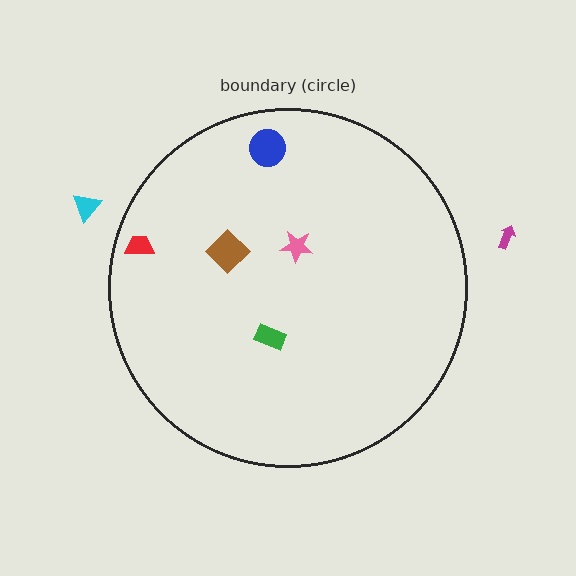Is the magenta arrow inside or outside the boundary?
Outside.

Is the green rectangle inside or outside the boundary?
Inside.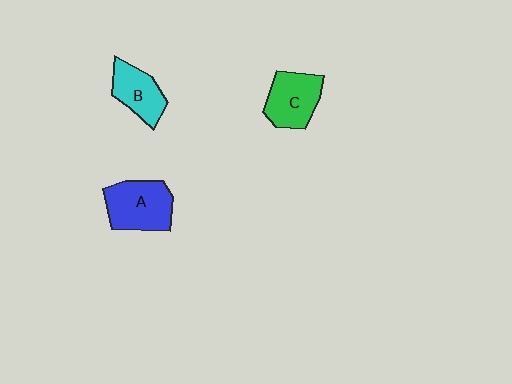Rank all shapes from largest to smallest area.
From largest to smallest: A (blue), C (green), B (cyan).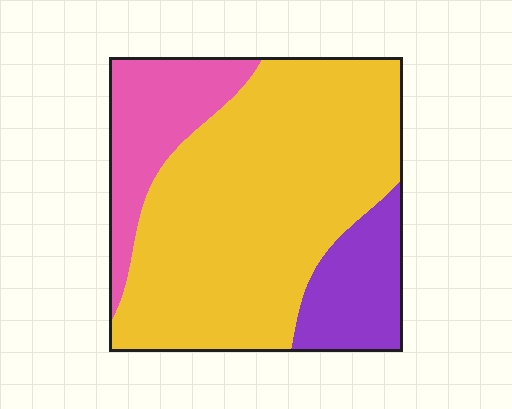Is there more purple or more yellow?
Yellow.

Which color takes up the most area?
Yellow, at roughly 65%.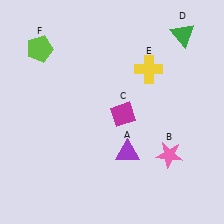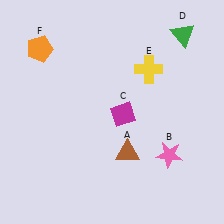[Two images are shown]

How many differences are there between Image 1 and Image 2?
There are 2 differences between the two images.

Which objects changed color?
A changed from purple to brown. F changed from lime to orange.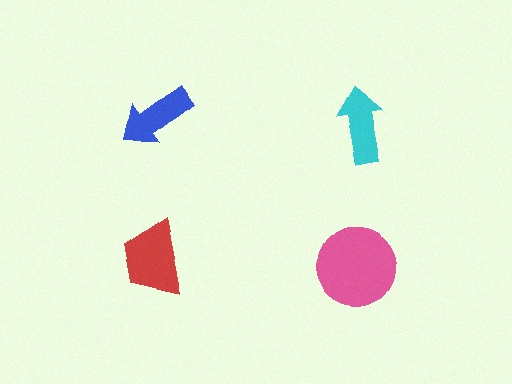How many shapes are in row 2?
2 shapes.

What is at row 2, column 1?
A red trapezoid.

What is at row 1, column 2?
A cyan arrow.